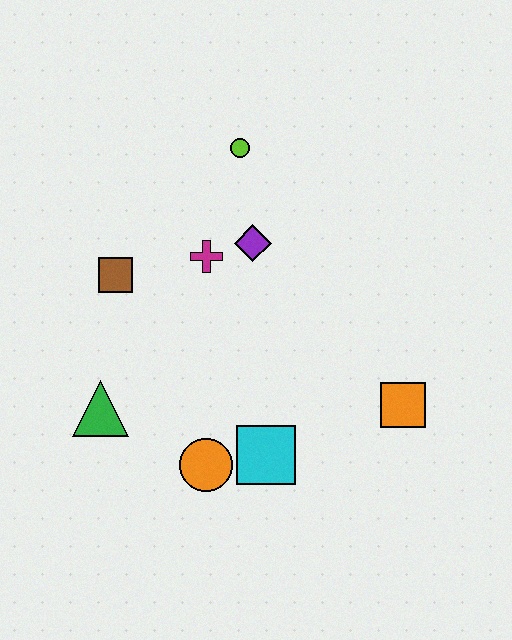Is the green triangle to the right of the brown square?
No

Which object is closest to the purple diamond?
The magenta cross is closest to the purple diamond.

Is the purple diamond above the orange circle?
Yes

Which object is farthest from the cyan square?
The lime circle is farthest from the cyan square.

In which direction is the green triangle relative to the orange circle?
The green triangle is to the left of the orange circle.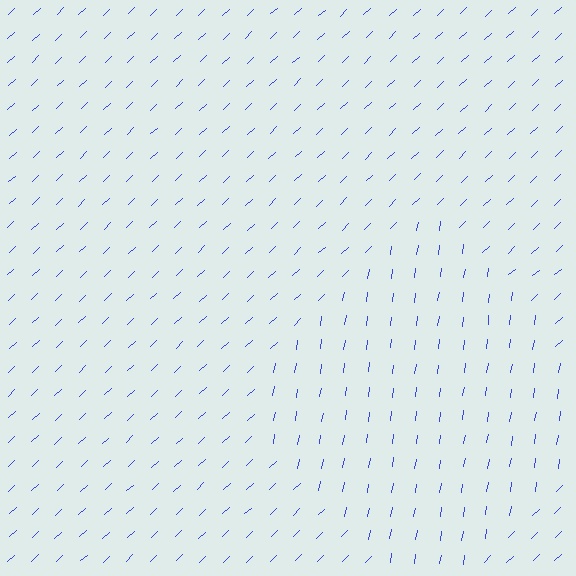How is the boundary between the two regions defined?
The boundary is defined purely by a change in line orientation (approximately 38 degrees difference). All lines are the same color and thickness.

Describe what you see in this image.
The image is filled with small blue line segments. A diamond region in the image has lines oriented differently from the surrounding lines, creating a visible texture boundary.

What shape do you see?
I see a diamond.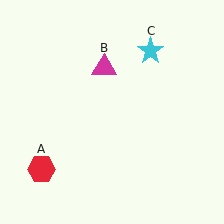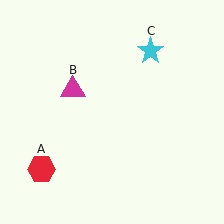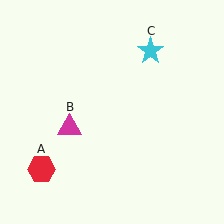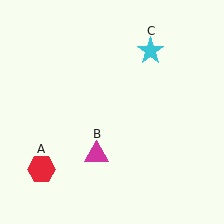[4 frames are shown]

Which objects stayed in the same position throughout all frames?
Red hexagon (object A) and cyan star (object C) remained stationary.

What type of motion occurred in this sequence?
The magenta triangle (object B) rotated counterclockwise around the center of the scene.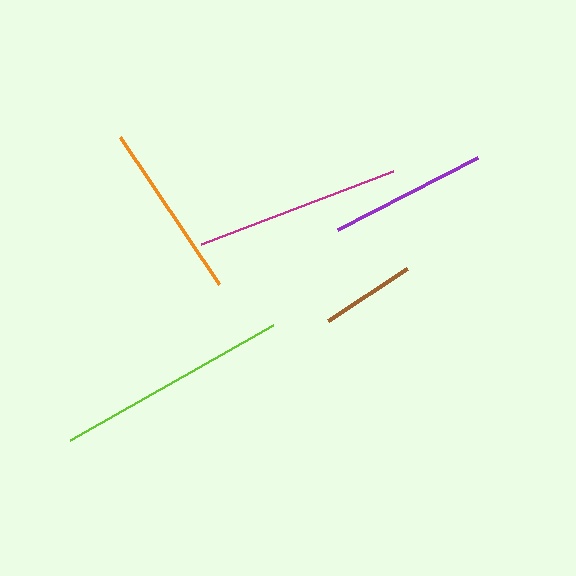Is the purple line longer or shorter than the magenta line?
The magenta line is longer than the purple line.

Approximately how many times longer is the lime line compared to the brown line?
The lime line is approximately 2.4 times the length of the brown line.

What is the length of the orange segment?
The orange segment is approximately 177 pixels long.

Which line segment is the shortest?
The brown line is the shortest at approximately 95 pixels.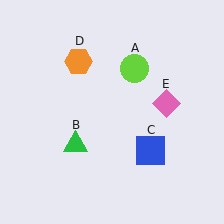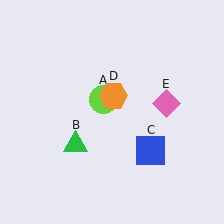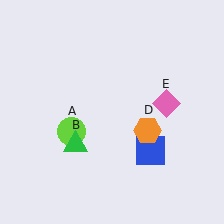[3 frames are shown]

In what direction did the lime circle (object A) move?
The lime circle (object A) moved down and to the left.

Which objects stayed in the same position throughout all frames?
Green triangle (object B) and blue square (object C) and pink diamond (object E) remained stationary.